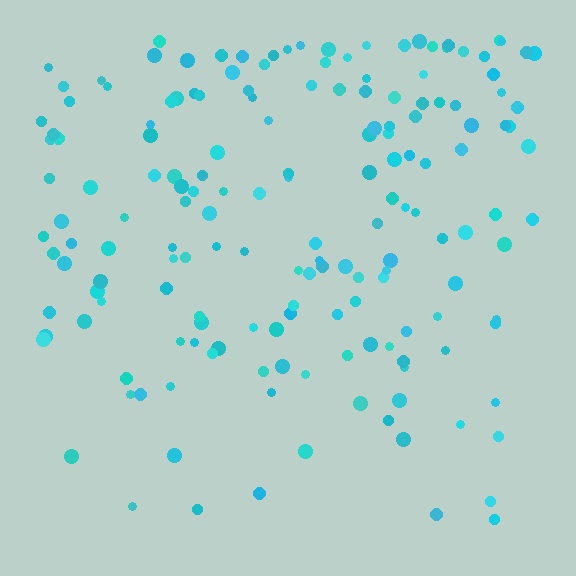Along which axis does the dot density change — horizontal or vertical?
Vertical.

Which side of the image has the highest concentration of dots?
The top.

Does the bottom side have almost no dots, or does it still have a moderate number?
Still a moderate number, just noticeably fewer than the top.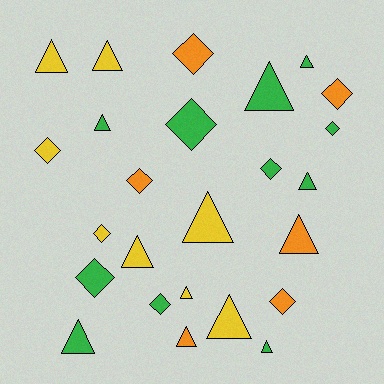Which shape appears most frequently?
Triangle, with 14 objects.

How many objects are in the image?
There are 25 objects.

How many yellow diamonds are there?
There are 2 yellow diamonds.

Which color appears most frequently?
Green, with 11 objects.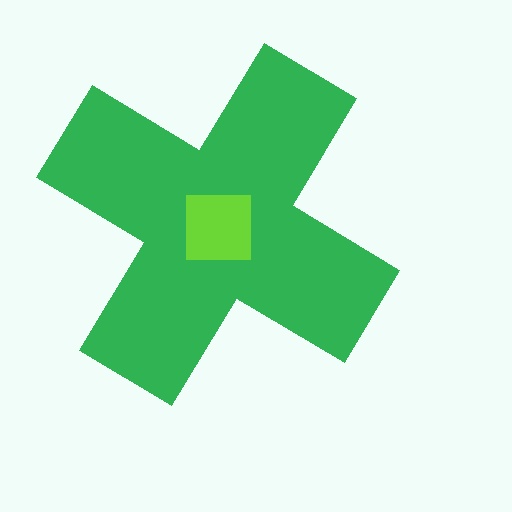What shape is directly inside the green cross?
The lime square.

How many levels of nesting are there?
2.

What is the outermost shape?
The green cross.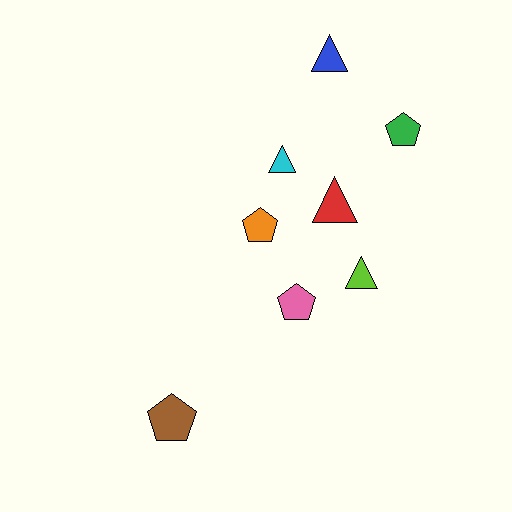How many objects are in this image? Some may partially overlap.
There are 8 objects.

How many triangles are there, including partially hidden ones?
There are 4 triangles.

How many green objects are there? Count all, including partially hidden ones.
There is 1 green object.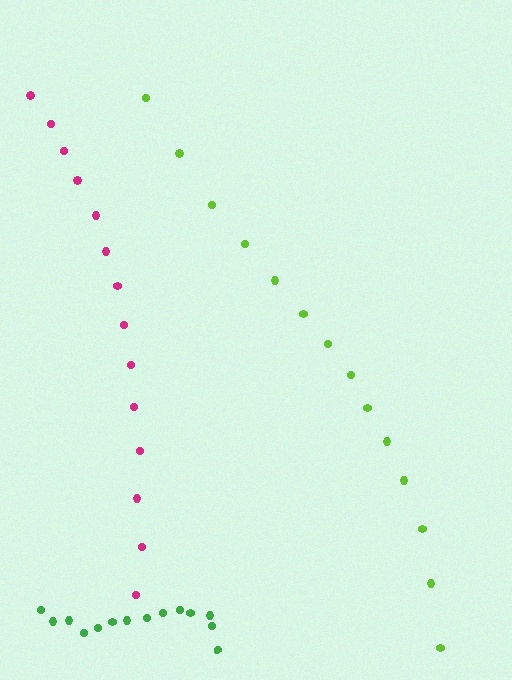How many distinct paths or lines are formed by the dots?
There are 3 distinct paths.